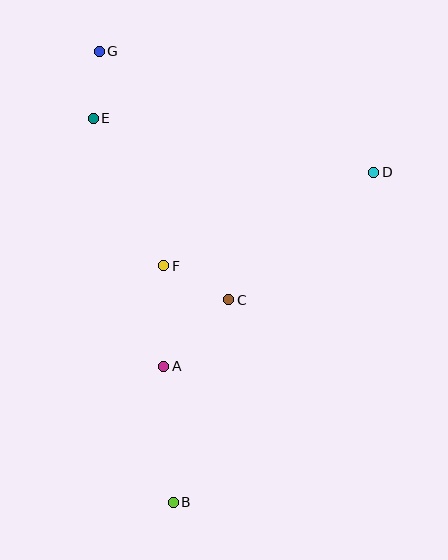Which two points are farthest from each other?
Points B and G are farthest from each other.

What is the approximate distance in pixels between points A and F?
The distance between A and F is approximately 100 pixels.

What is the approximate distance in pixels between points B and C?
The distance between B and C is approximately 210 pixels.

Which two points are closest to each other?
Points E and G are closest to each other.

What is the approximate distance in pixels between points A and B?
The distance between A and B is approximately 136 pixels.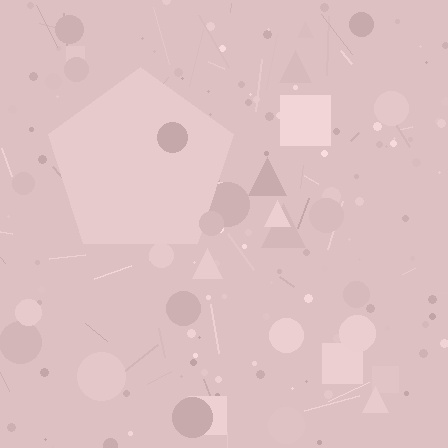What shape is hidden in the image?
A pentagon is hidden in the image.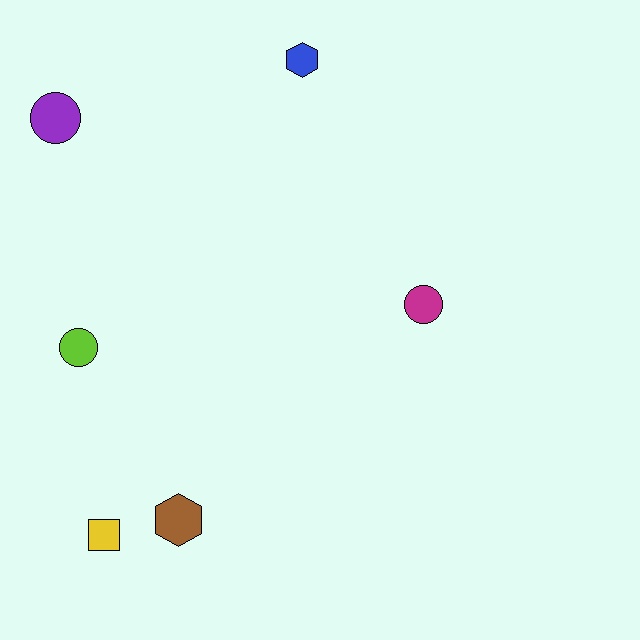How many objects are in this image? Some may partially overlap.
There are 6 objects.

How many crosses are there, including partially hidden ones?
There are no crosses.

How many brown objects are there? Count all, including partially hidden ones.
There is 1 brown object.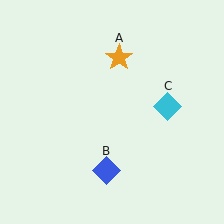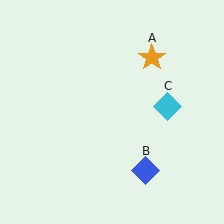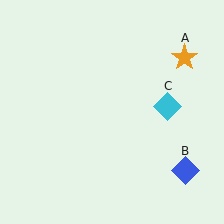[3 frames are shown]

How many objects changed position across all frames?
2 objects changed position: orange star (object A), blue diamond (object B).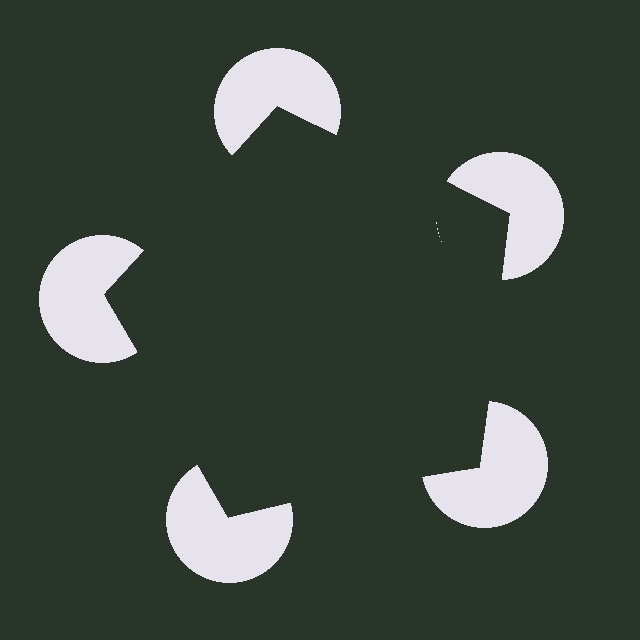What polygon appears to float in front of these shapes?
An illusory pentagon — its edges are inferred from the aligned wedge cuts in the pac-man discs, not physically drawn.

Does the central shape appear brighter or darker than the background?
It typically appears slightly darker than the background, even though no actual brightness change is drawn.